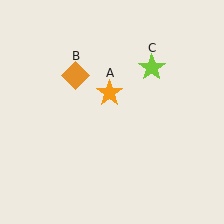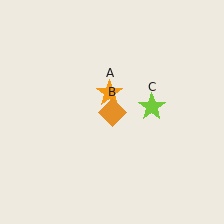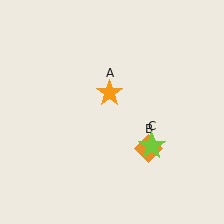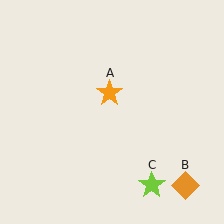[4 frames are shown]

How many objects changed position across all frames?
2 objects changed position: orange diamond (object B), lime star (object C).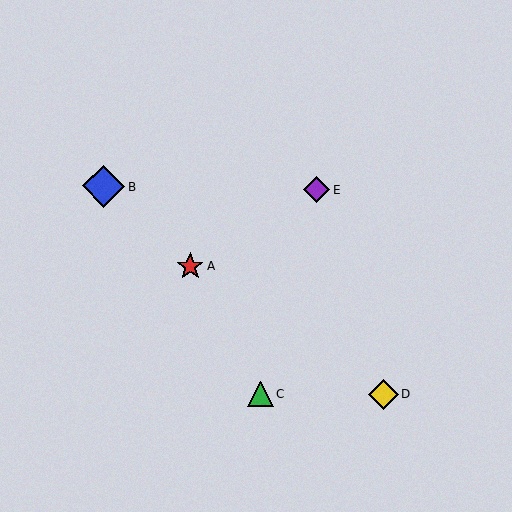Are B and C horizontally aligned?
No, B is at y≈186 and C is at y≈394.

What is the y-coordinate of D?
Object D is at y≈394.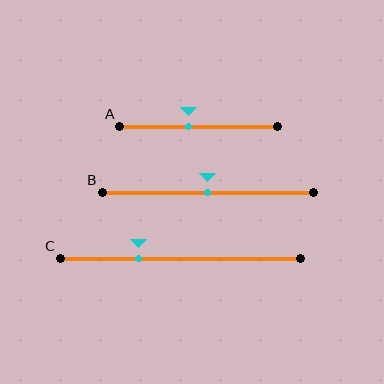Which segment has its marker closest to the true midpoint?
Segment B has its marker closest to the true midpoint.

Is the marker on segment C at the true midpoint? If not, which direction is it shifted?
No, the marker on segment C is shifted to the left by about 18% of the segment length.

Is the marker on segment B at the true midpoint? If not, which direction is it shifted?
Yes, the marker on segment B is at the true midpoint.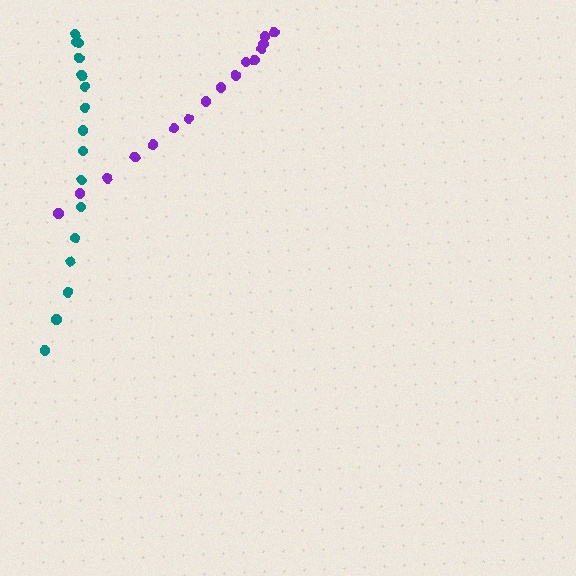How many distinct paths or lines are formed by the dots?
There are 2 distinct paths.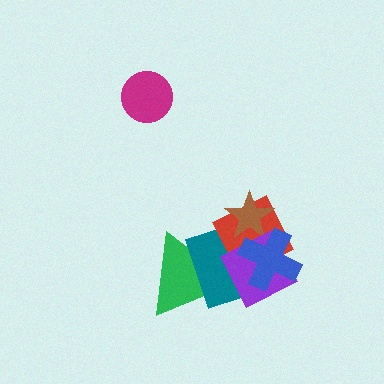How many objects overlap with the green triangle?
2 objects overlap with the green triangle.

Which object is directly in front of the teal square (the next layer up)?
The red diamond is directly in front of the teal square.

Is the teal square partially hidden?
Yes, it is partially covered by another shape.